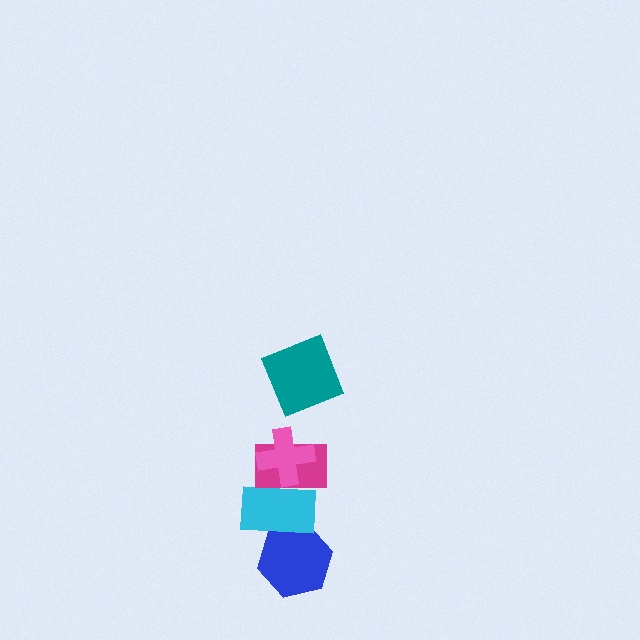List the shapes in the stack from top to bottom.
From top to bottom: the teal square, the pink cross, the magenta rectangle, the cyan rectangle, the blue hexagon.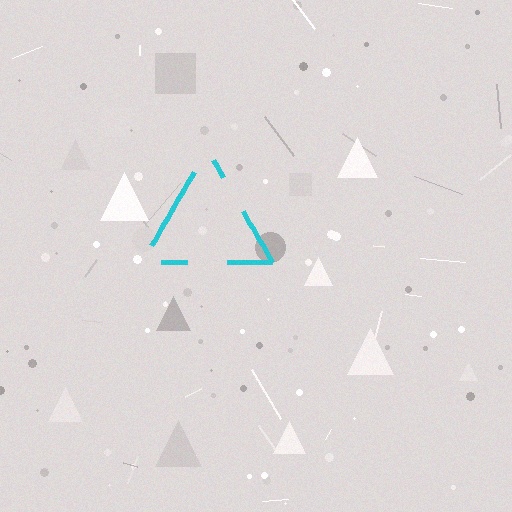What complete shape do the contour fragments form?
The contour fragments form a triangle.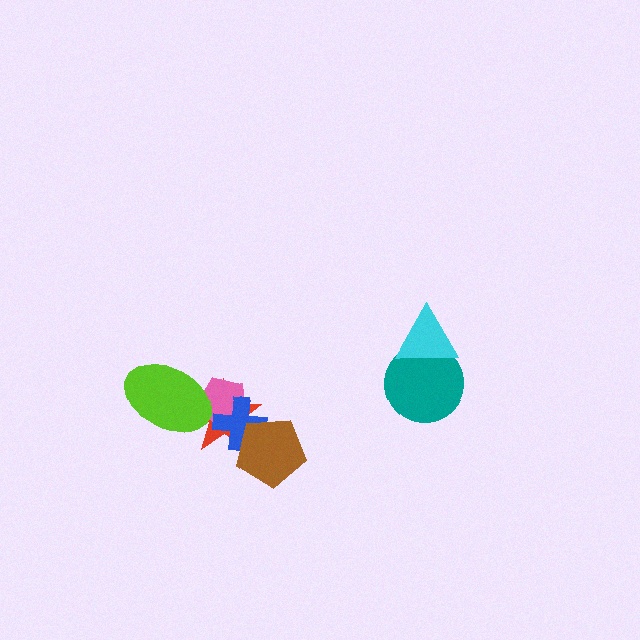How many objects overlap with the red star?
4 objects overlap with the red star.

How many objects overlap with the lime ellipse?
2 objects overlap with the lime ellipse.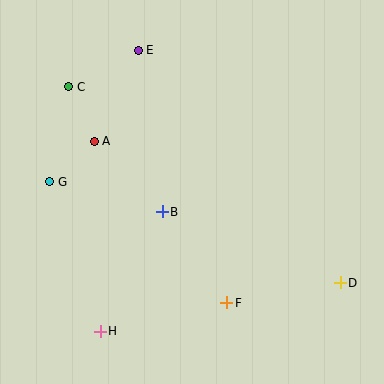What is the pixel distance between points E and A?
The distance between E and A is 101 pixels.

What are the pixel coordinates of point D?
Point D is at (340, 283).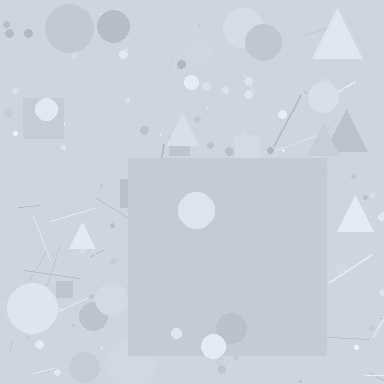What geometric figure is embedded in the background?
A square is embedded in the background.